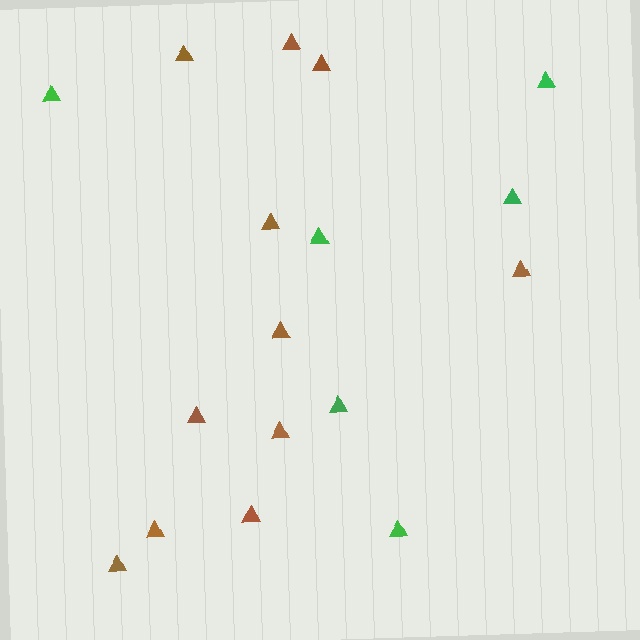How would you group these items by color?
There are 2 groups: one group of brown triangles (11) and one group of green triangles (6).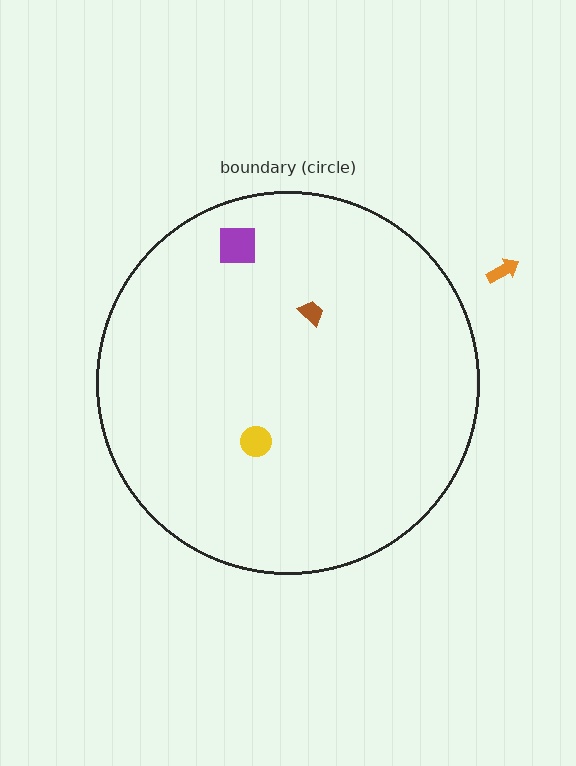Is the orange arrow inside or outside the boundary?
Outside.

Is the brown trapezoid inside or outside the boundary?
Inside.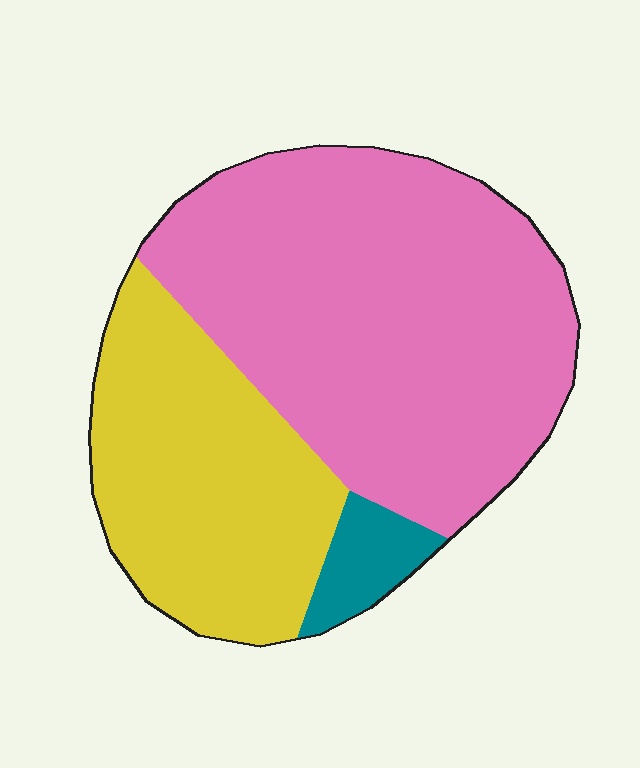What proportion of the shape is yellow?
Yellow takes up between a third and a half of the shape.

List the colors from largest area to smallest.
From largest to smallest: pink, yellow, teal.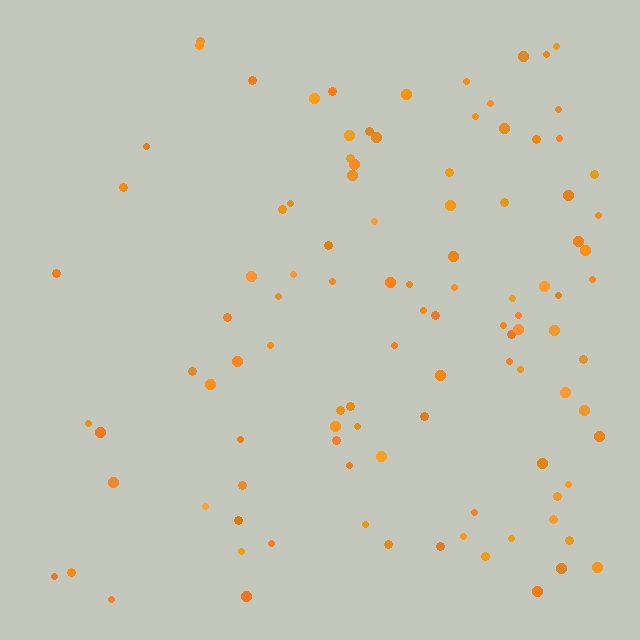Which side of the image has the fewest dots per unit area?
The left.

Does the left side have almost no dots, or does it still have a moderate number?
Still a moderate number, just noticeably fewer than the right.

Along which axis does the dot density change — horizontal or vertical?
Horizontal.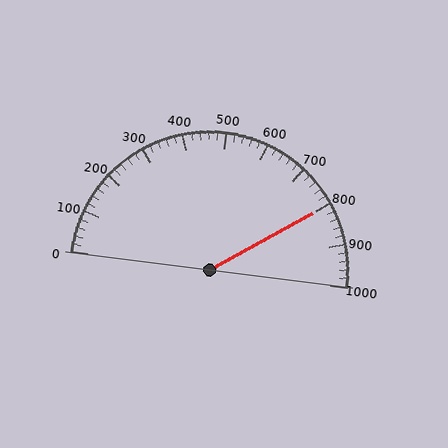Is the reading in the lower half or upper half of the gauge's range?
The reading is in the upper half of the range (0 to 1000).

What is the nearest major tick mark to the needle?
The nearest major tick mark is 800.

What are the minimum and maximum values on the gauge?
The gauge ranges from 0 to 1000.